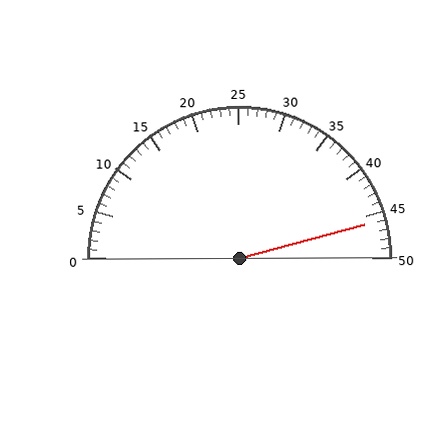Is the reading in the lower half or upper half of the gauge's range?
The reading is in the upper half of the range (0 to 50).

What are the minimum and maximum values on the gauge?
The gauge ranges from 0 to 50.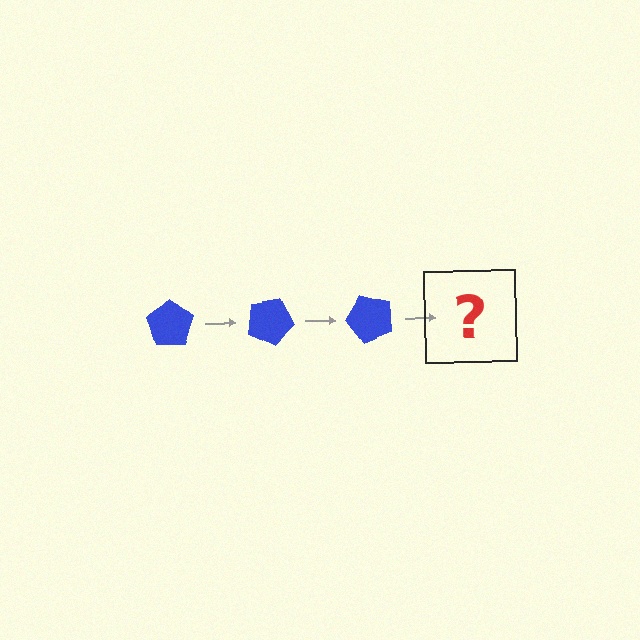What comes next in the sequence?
The next element should be a blue pentagon rotated 75 degrees.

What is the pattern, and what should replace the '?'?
The pattern is that the pentagon rotates 25 degrees each step. The '?' should be a blue pentagon rotated 75 degrees.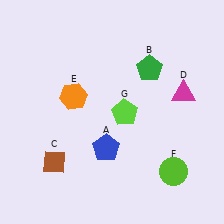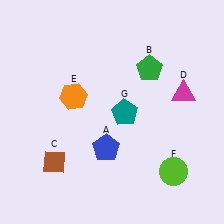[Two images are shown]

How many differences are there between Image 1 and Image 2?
There is 1 difference between the two images.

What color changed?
The pentagon (G) changed from lime in Image 1 to teal in Image 2.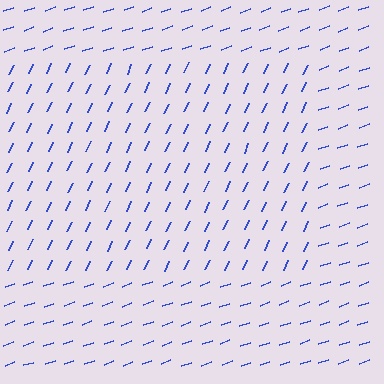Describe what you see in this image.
The image is filled with small blue line segments. A rectangle region in the image has lines oriented differently from the surrounding lines, creating a visible texture boundary.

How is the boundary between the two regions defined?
The boundary is defined purely by a change in line orientation (approximately 45 degrees difference). All lines are the same color and thickness.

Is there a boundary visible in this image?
Yes, there is a texture boundary formed by a change in line orientation.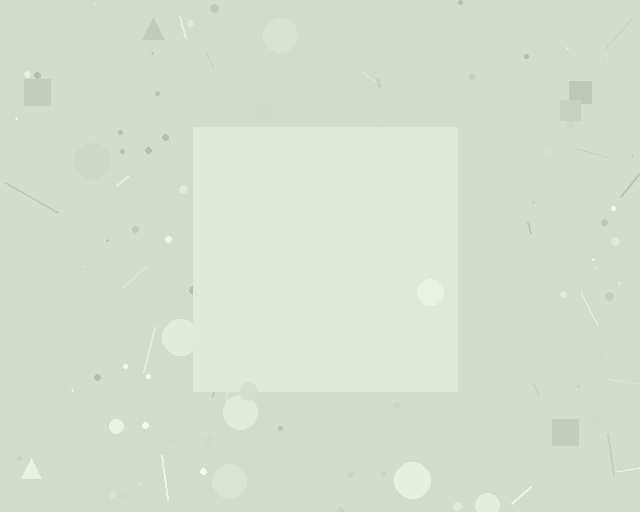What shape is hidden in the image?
A square is hidden in the image.